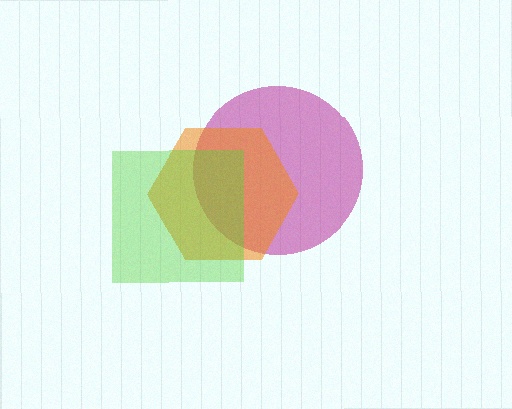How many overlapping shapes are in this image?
There are 3 overlapping shapes in the image.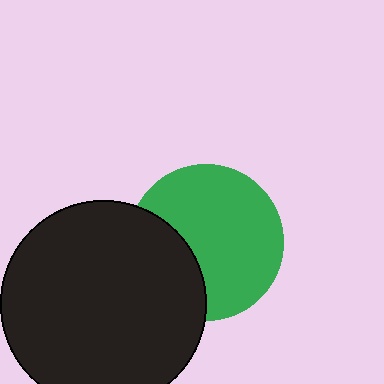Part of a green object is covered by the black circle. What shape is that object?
It is a circle.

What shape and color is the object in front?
The object in front is a black circle.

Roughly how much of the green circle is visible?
Most of it is visible (roughly 70%).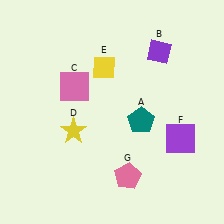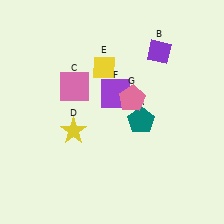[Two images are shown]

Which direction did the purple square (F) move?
The purple square (F) moved left.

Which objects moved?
The objects that moved are: the purple square (F), the pink pentagon (G).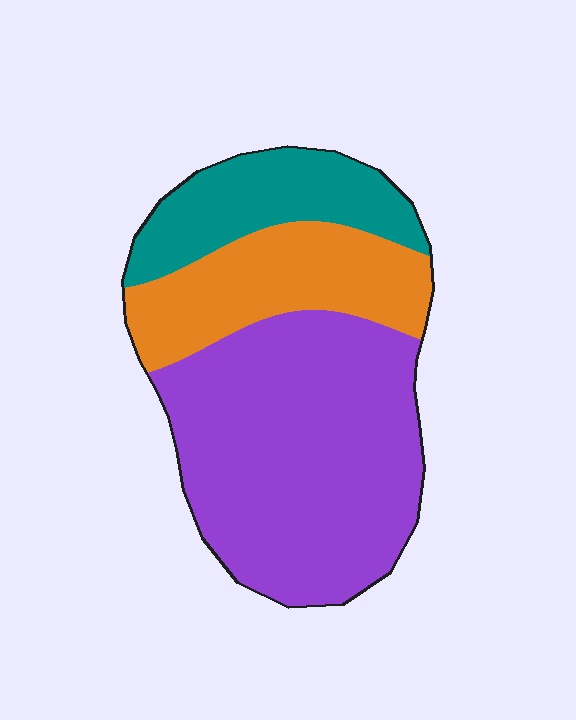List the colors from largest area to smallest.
From largest to smallest: purple, orange, teal.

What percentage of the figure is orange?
Orange takes up less than a quarter of the figure.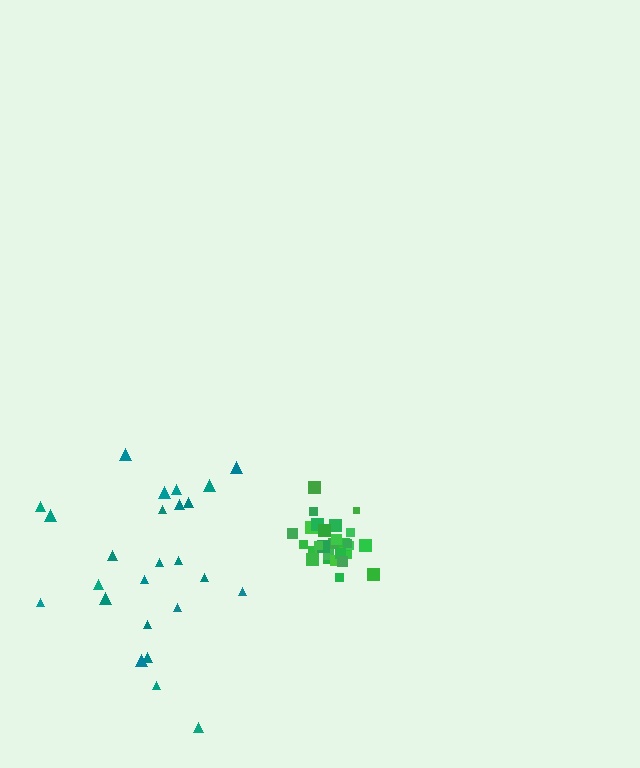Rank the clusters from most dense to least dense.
green, teal.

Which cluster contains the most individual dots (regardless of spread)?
Green (33).